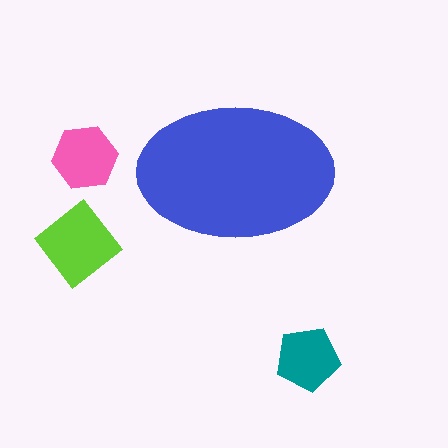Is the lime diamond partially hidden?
No, the lime diamond is fully visible.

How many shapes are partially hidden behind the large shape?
0 shapes are partially hidden.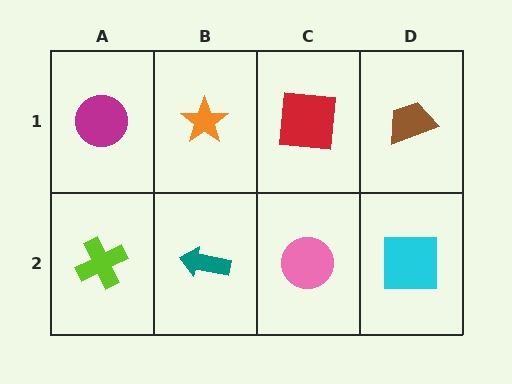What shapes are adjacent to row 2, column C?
A red square (row 1, column C), a teal arrow (row 2, column B), a cyan square (row 2, column D).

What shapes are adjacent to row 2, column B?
An orange star (row 1, column B), a lime cross (row 2, column A), a pink circle (row 2, column C).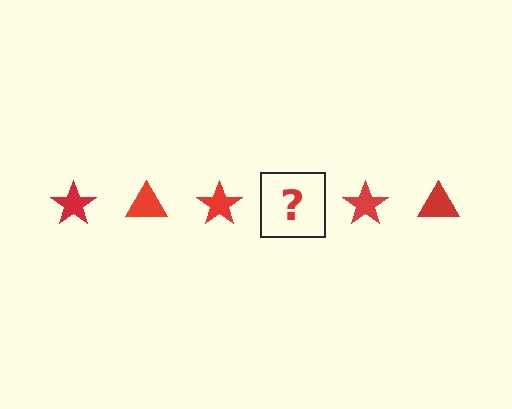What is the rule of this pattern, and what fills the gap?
The rule is that the pattern cycles through star, triangle shapes in red. The gap should be filled with a red triangle.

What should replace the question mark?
The question mark should be replaced with a red triangle.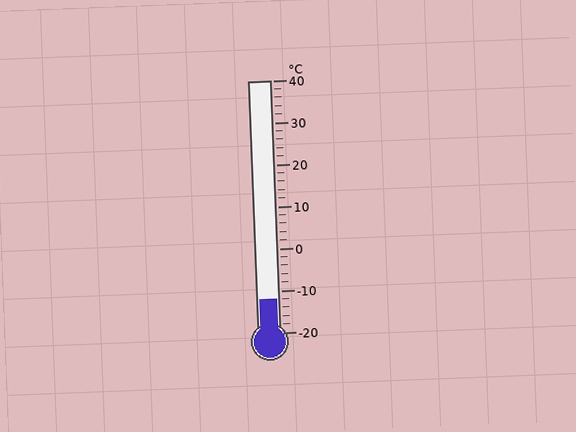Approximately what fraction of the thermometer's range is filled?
The thermometer is filled to approximately 15% of its range.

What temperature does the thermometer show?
The thermometer shows approximately -12°C.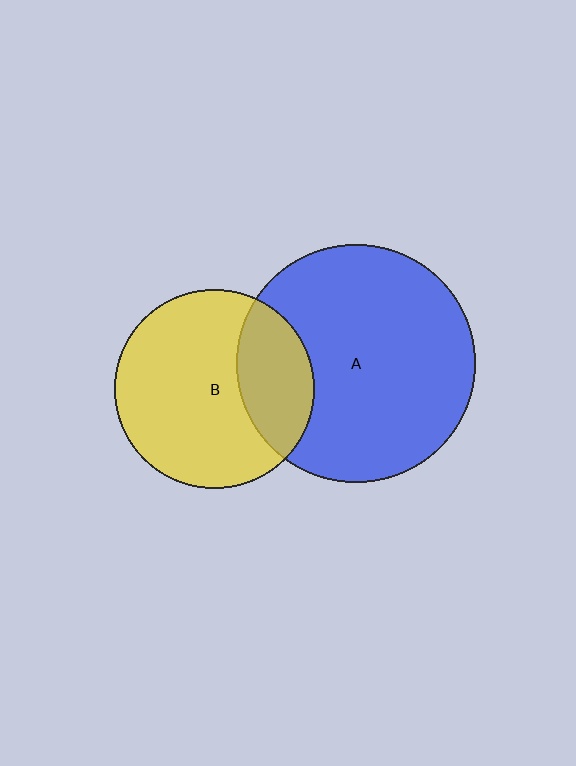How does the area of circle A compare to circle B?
Approximately 1.4 times.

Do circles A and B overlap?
Yes.